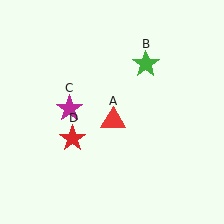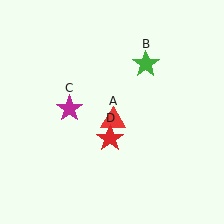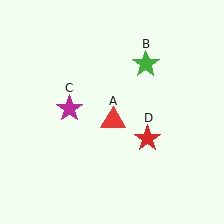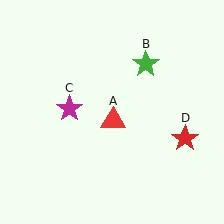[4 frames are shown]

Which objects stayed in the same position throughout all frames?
Red triangle (object A) and green star (object B) and magenta star (object C) remained stationary.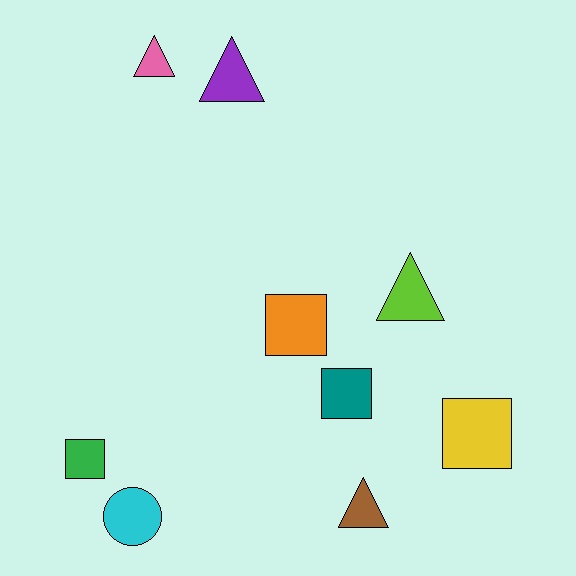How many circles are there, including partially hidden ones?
There is 1 circle.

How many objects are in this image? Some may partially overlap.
There are 9 objects.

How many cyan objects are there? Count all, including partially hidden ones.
There is 1 cyan object.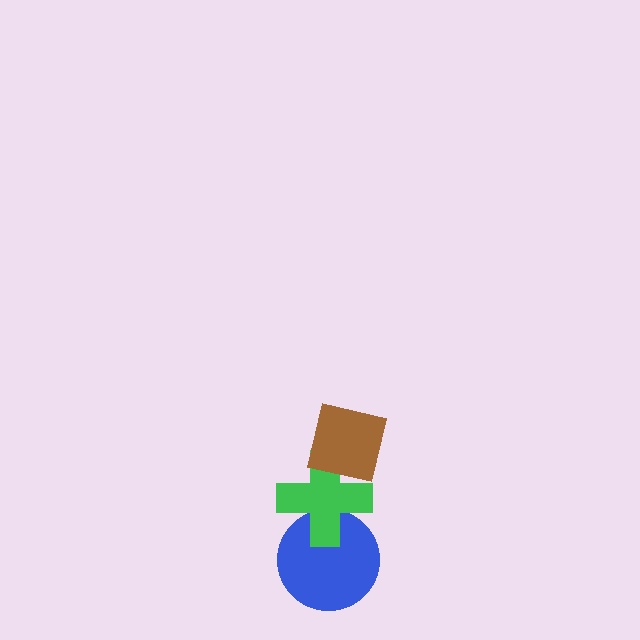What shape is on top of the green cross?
The brown square is on top of the green cross.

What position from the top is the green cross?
The green cross is 2nd from the top.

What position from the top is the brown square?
The brown square is 1st from the top.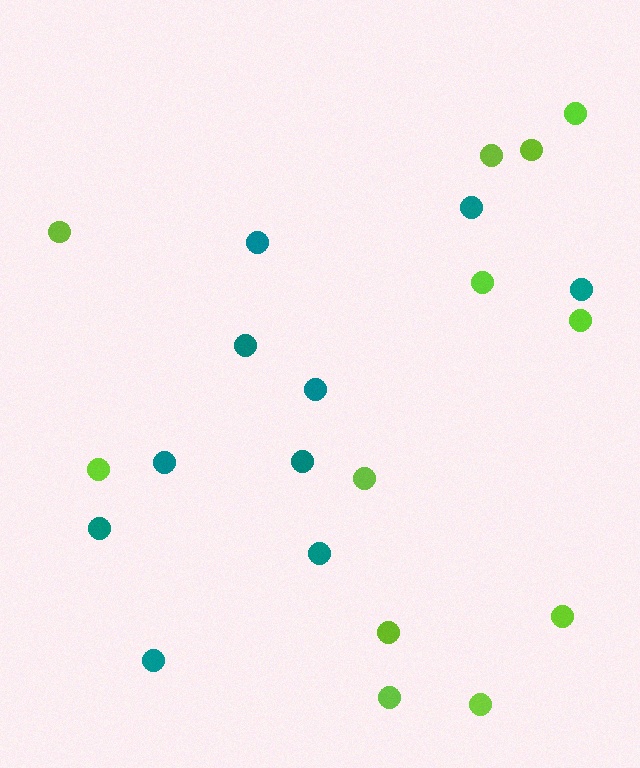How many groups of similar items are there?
There are 2 groups: one group of teal circles (10) and one group of lime circles (12).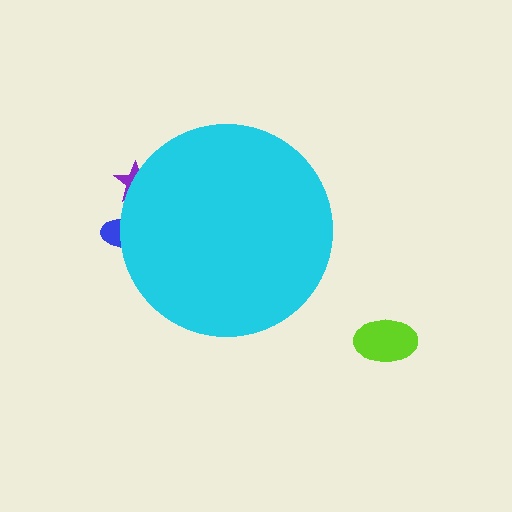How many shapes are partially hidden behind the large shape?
2 shapes are partially hidden.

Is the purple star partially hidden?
Yes, the purple star is partially hidden behind the cyan circle.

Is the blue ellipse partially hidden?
Yes, the blue ellipse is partially hidden behind the cyan circle.